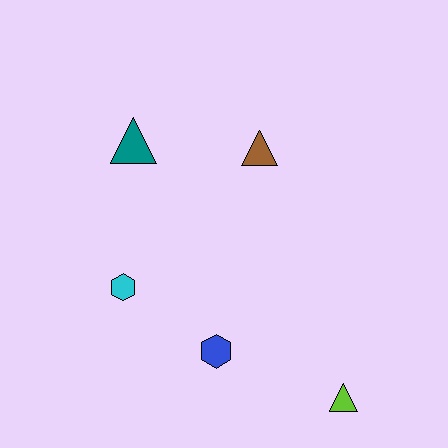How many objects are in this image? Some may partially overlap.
There are 5 objects.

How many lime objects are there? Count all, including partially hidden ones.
There is 1 lime object.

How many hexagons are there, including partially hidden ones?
There are 2 hexagons.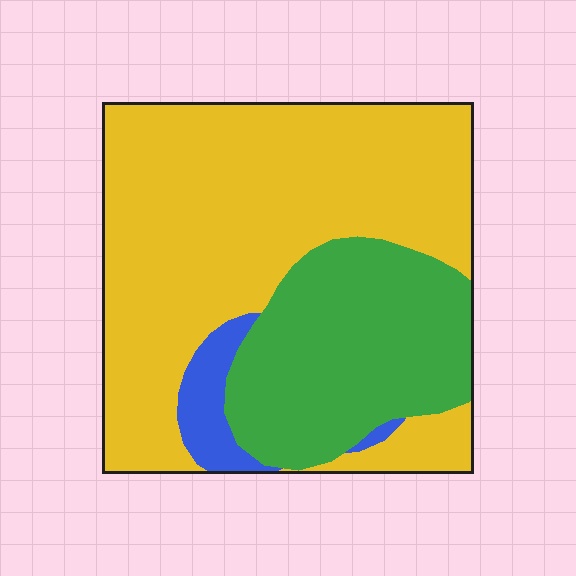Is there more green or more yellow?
Yellow.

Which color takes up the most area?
Yellow, at roughly 65%.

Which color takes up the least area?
Blue, at roughly 5%.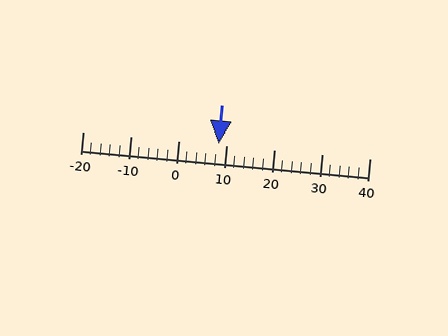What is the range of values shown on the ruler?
The ruler shows values from -20 to 40.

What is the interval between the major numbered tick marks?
The major tick marks are spaced 10 units apart.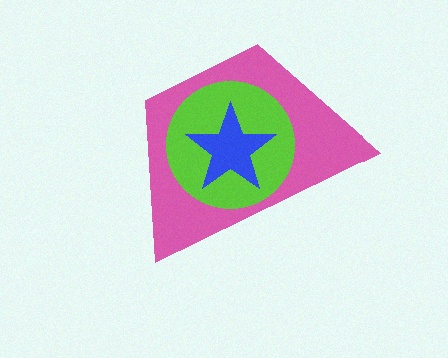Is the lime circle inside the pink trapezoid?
Yes.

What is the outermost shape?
The pink trapezoid.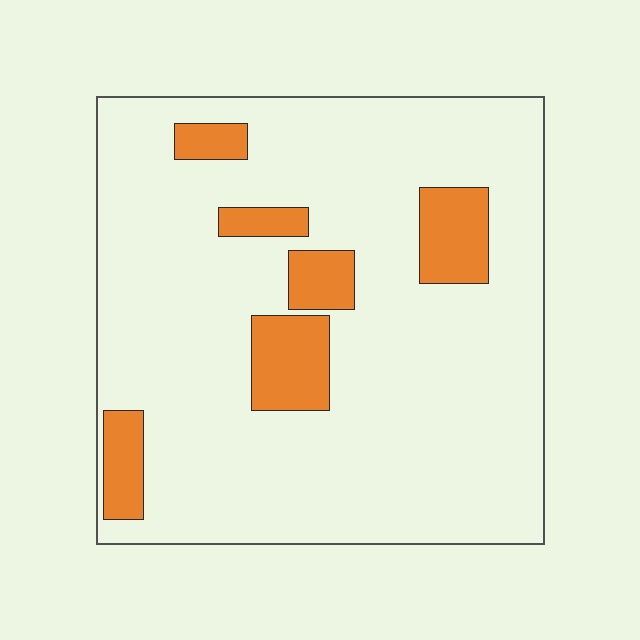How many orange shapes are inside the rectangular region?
6.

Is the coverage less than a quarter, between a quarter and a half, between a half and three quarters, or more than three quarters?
Less than a quarter.